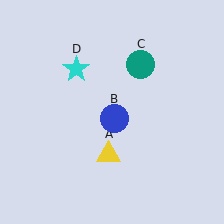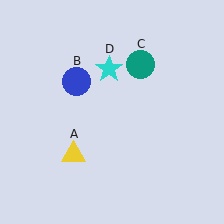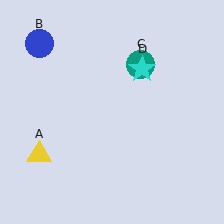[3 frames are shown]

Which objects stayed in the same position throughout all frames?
Teal circle (object C) remained stationary.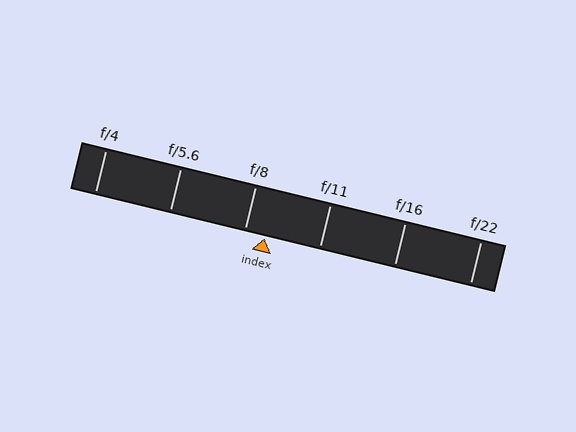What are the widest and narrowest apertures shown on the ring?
The widest aperture shown is f/4 and the narrowest is f/22.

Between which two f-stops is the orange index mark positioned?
The index mark is between f/8 and f/11.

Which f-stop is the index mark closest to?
The index mark is closest to f/8.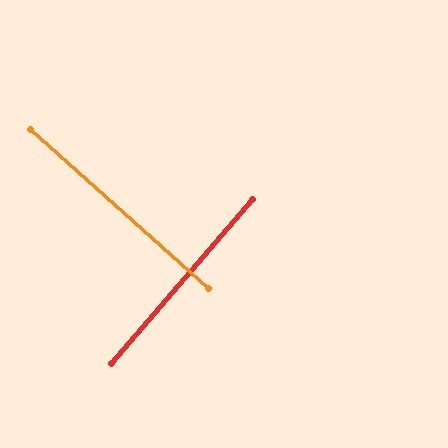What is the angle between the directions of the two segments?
Approximately 89 degrees.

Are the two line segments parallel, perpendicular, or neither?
Perpendicular — they meet at approximately 89°.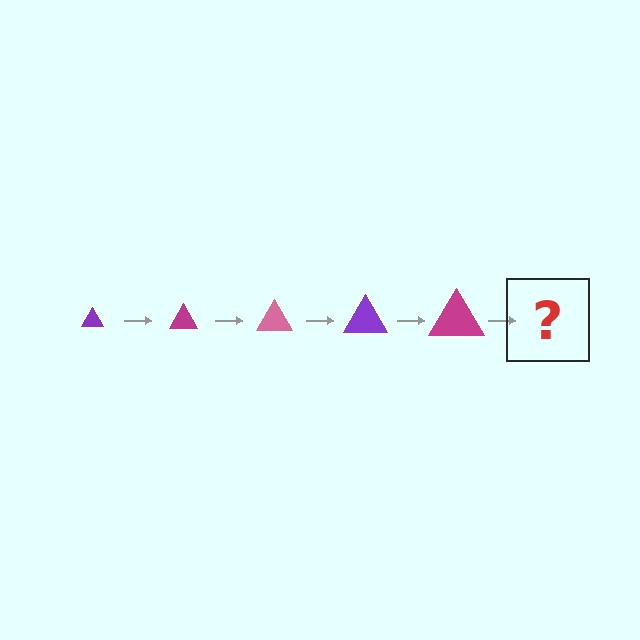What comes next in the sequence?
The next element should be a pink triangle, larger than the previous one.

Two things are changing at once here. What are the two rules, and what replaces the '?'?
The two rules are that the triangle grows larger each step and the color cycles through purple, magenta, and pink. The '?' should be a pink triangle, larger than the previous one.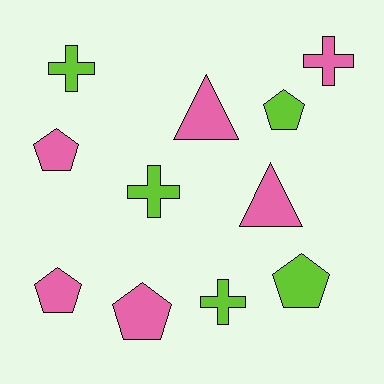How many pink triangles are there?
There are 2 pink triangles.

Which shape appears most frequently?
Pentagon, with 5 objects.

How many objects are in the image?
There are 11 objects.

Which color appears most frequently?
Pink, with 6 objects.